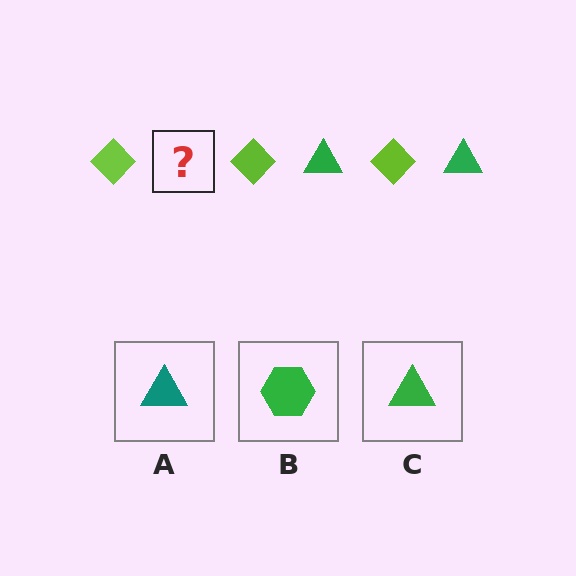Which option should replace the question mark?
Option C.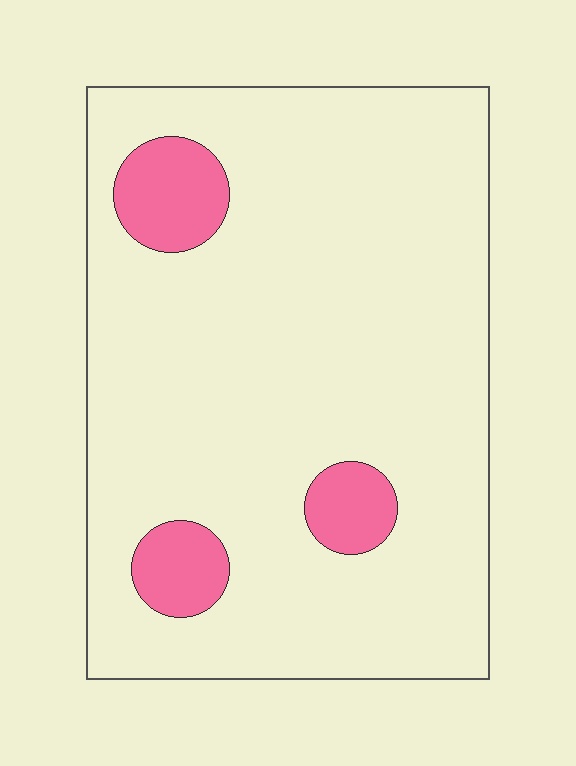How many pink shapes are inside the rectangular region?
3.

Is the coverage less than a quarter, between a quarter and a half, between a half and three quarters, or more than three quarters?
Less than a quarter.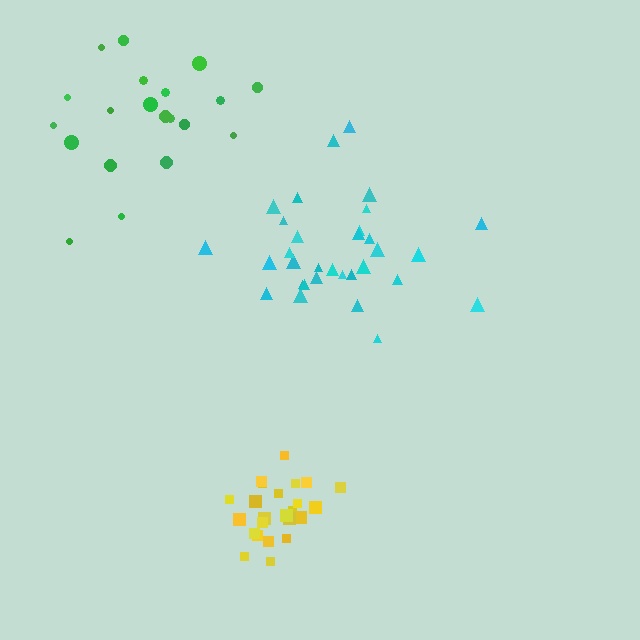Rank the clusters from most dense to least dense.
yellow, cyan, green.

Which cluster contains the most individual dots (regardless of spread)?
Cyan (32).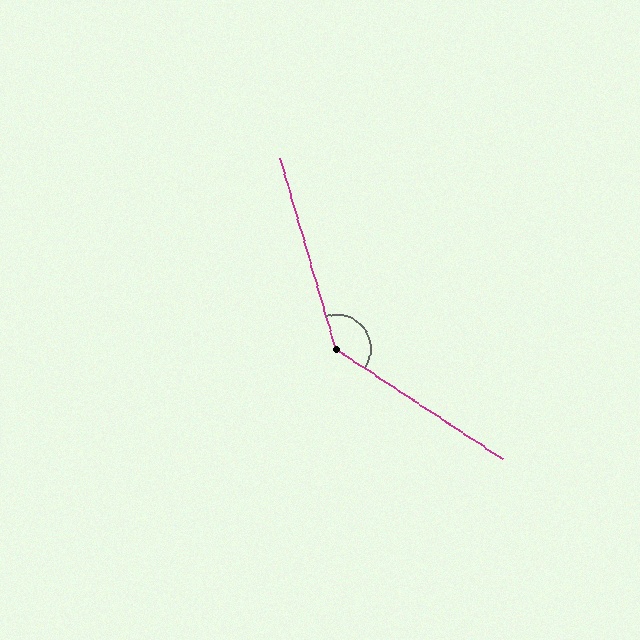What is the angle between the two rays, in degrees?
Approximately 140 degrees.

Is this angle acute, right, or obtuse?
It is obtuse.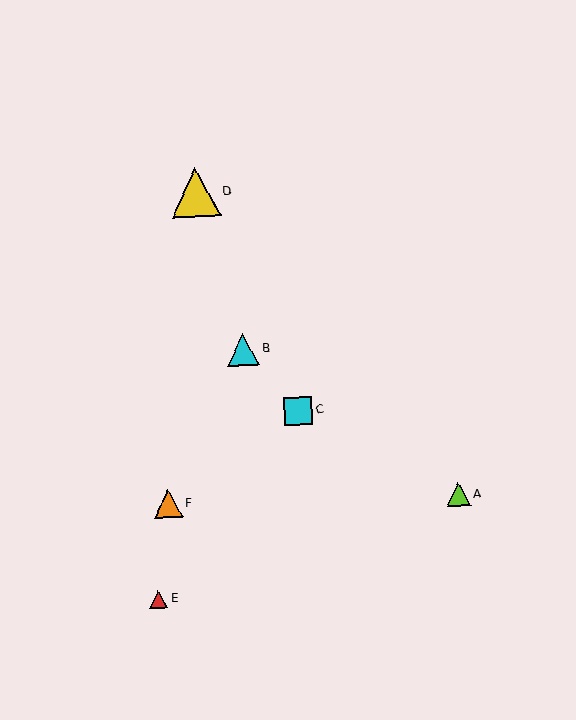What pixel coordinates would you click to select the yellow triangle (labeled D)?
Click at (196, 192) to select the yellow triangle D.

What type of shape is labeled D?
Shape D is a yellow triangle.